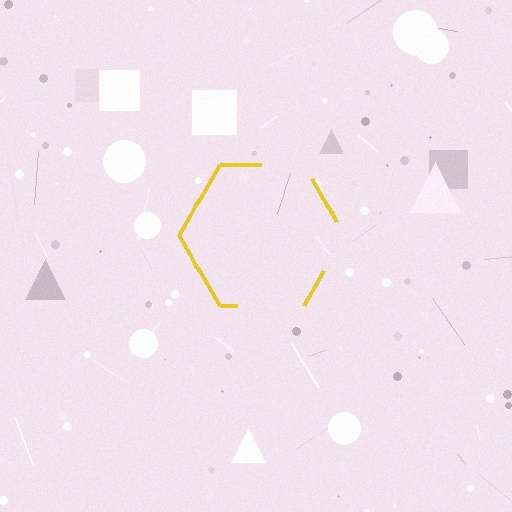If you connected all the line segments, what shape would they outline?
They would outline a hexagon.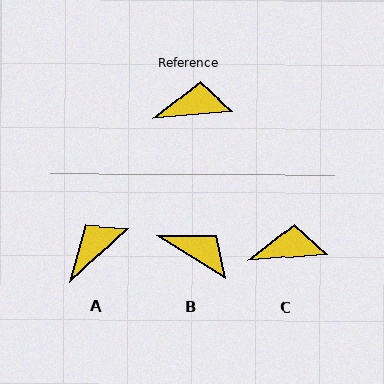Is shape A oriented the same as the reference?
No, it is off by about 37 degrees.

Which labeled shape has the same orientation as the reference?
C.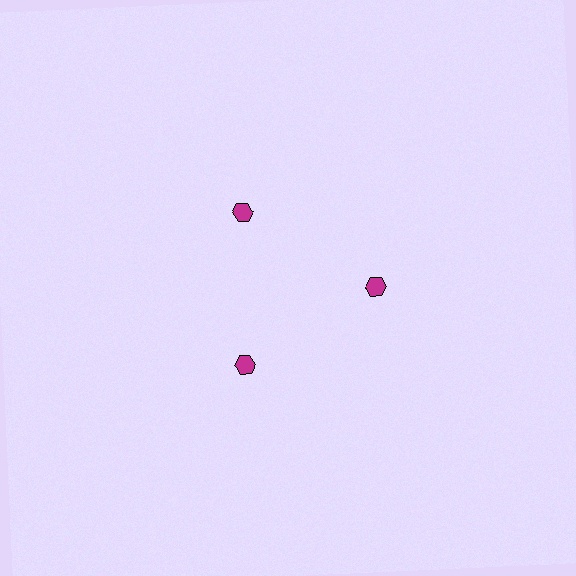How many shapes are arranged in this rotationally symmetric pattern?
There are 3 shapes, arranged in 3 groups of 1.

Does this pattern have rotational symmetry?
Yes, this pattern has 3-fold rotational symmetry. It looks the same after rotating 120 degrees around the center.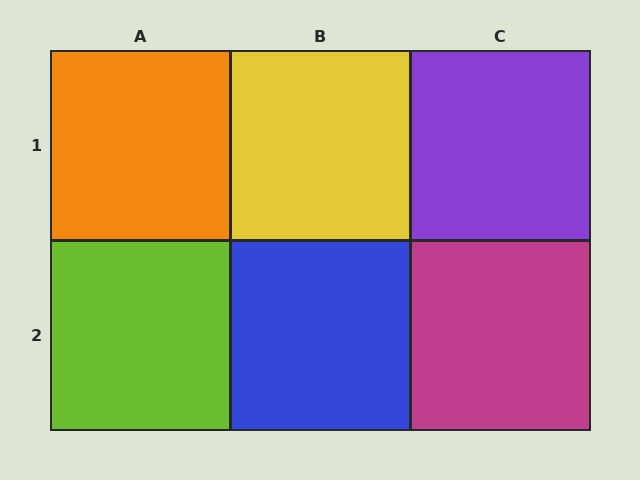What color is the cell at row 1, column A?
Orange.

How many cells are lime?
1 cell is lime.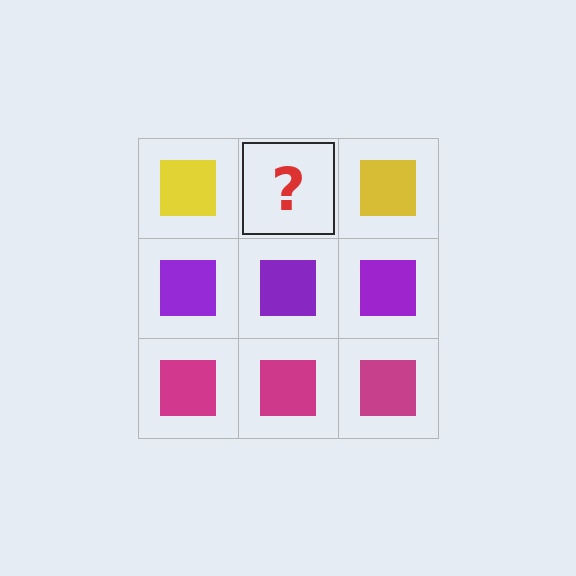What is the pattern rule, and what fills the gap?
The rule is that each row has a consistent color. The gap should be filled with a yellow square.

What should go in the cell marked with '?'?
The missing cell should contain a yellow square.